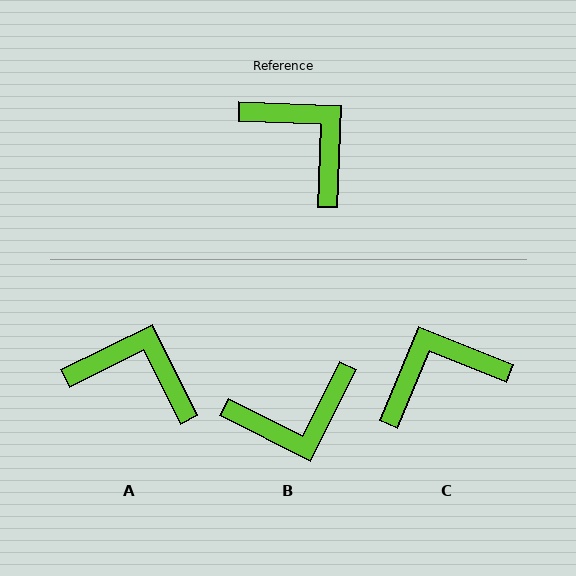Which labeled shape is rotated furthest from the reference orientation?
B, about 114 degrees away.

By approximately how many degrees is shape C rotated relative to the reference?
Approximately 70 degrees counter-clockwise.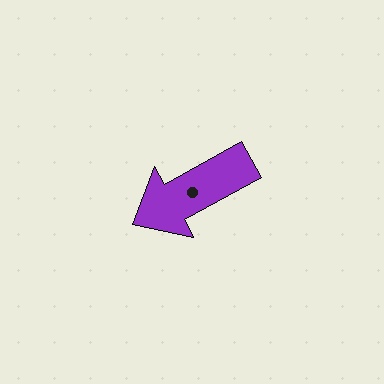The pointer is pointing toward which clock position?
Roughly 8 o'clock.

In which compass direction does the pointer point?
Southwest.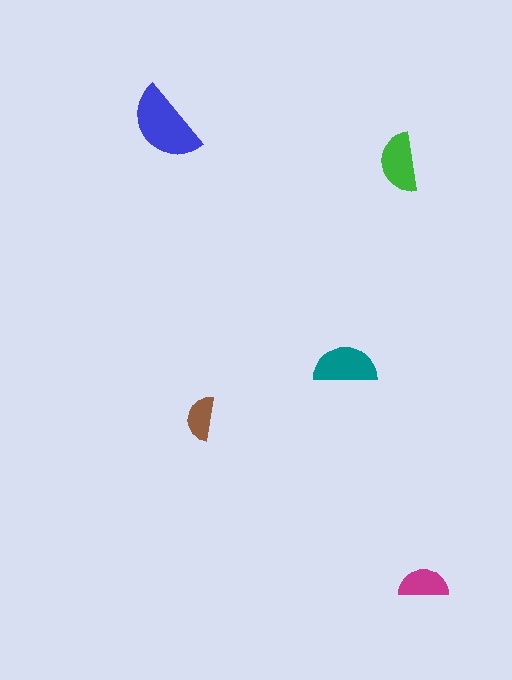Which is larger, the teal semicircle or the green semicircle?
The teal one.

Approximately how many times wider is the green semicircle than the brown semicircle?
About 1.5 times wider.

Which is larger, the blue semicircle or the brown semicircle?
The blue one.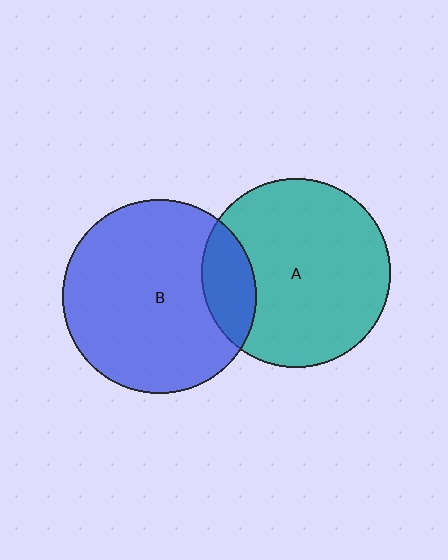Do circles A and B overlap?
Yes.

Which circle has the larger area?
Circle B (blue).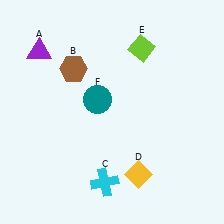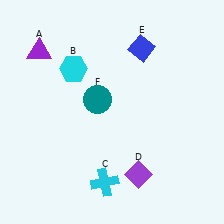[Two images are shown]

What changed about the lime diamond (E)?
In Image 1, E is lime. In Image 2, it changed to blue.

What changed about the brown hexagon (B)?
In Image 1, B is brown. In Image 2, it changed to cyan.